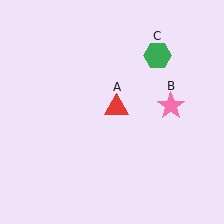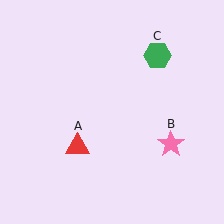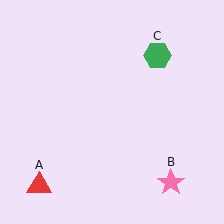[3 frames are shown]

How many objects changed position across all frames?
2 objects changed position: red triangle (object A), pink star (object B).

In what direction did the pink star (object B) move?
The pink star (object B) moved down.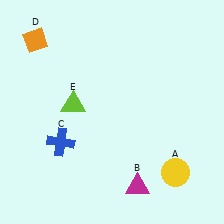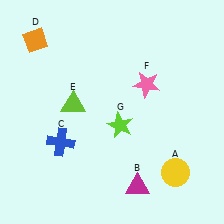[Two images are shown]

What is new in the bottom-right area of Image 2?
A lime star (G) was added in the bottom-right area of Image 2.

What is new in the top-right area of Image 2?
A pink star (F) was added in the top-right area of Image 2.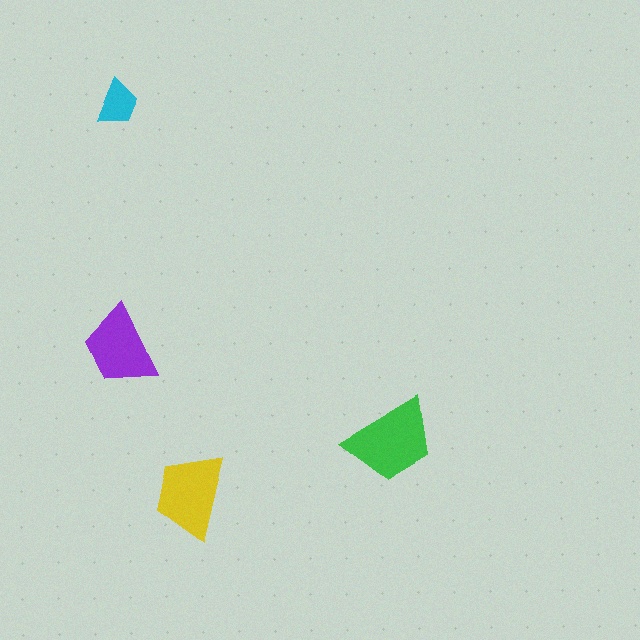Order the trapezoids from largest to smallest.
the green one, the yellow one, the purple one, the cyan one.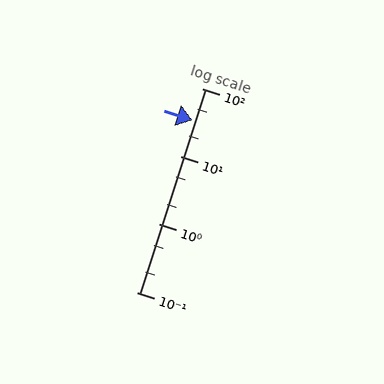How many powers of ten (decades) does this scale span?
The scale spans 3 decades, from 0.1 to 100.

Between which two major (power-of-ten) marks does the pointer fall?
The pointer is between 10 and 100.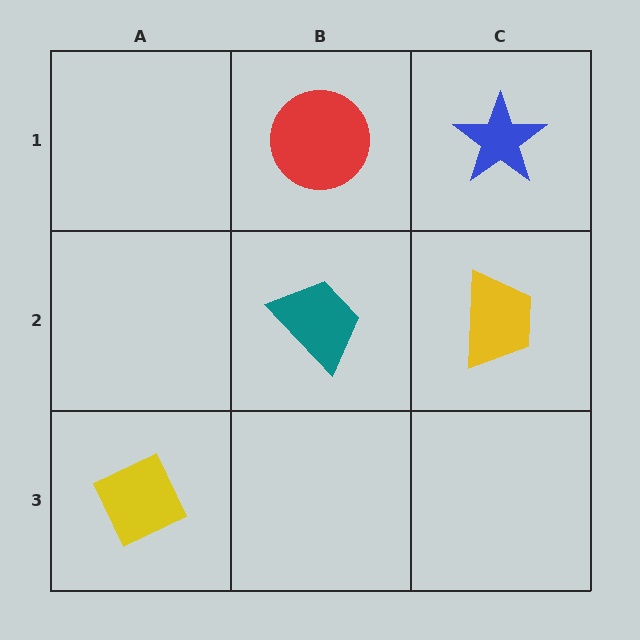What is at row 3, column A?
A yellow diamond.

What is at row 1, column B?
A red circle.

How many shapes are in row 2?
2 shapes.